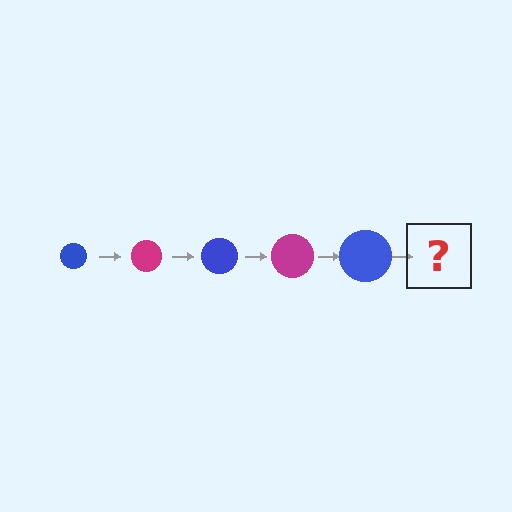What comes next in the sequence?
The next element should be a magenta circle, larger than the previous one.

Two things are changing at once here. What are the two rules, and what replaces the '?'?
The two rules are that the circle grows larger each step and the color cycles through blue and magenta. The '?' should be a magenta circle, larger than the previous one.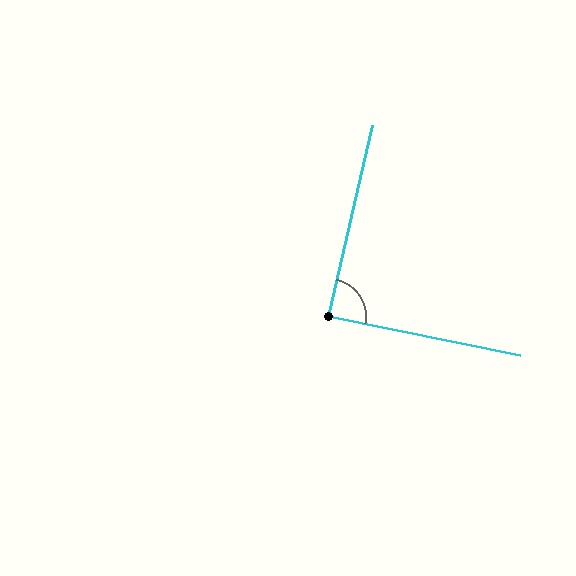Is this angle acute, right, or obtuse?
It is approximately a right angle.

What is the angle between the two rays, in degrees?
Approximately 89 degrees.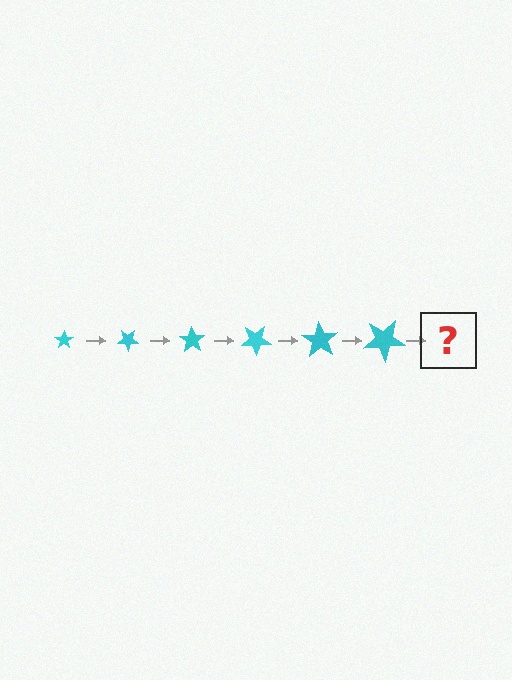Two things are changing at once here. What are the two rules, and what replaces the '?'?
The two rules are that the star grows larger each step and it rotates 35 degrees each step. The '?' should be a star, larger than the previous one and rotated 210 degrees from the start.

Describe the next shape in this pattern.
It should be a star, larger than the previous one and rotated 210 degrees from the start.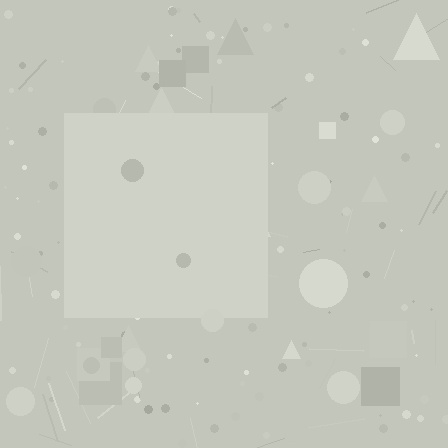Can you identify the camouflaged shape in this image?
The camouflaged shape is a square.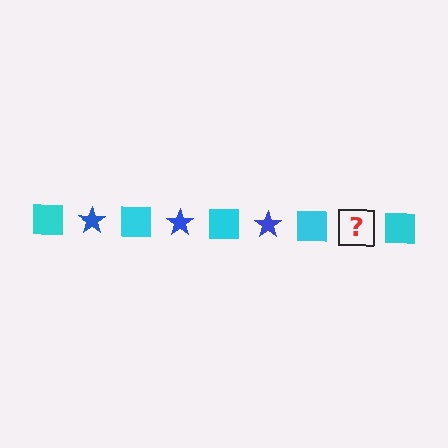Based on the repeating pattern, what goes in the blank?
The blank should be a blue star.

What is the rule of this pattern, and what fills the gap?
The rule is that the pattern alternates between cyan square and blue star. The gap should be filled with a blue star.